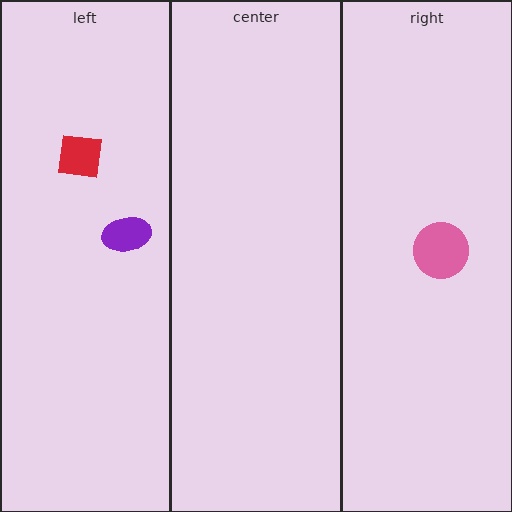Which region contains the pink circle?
The right region.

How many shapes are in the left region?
2.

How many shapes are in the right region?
1.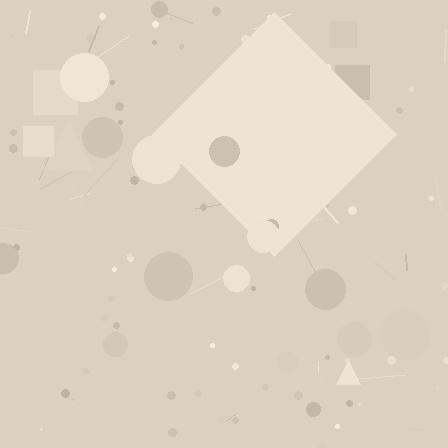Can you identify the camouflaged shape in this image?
The camouflaged shape is a diamond.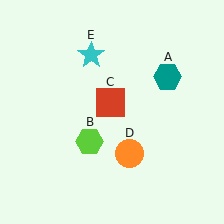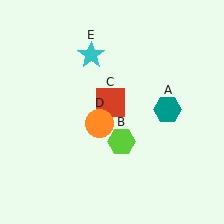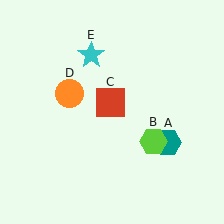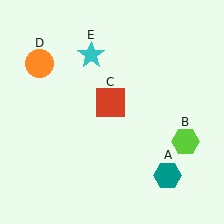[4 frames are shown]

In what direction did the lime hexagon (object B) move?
The lime hexagon (object B) moved right.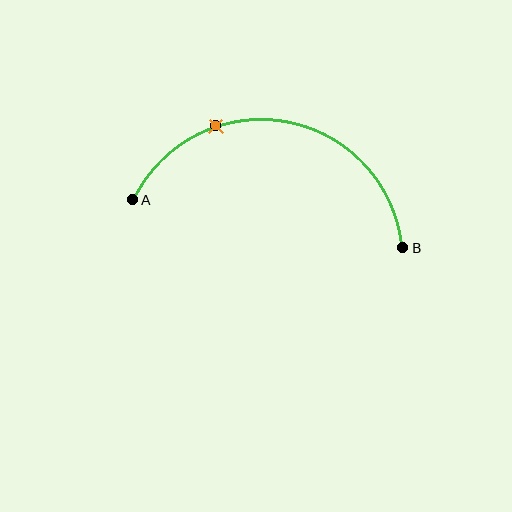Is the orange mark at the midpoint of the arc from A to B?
No. The orange mark lies on the arc but is closer to endpoint A. The arc midpoint would be at the point on the curve equidistant along the arc from both A and B.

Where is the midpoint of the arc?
The arc midpoint is the point on the curve farthest from the straight line joining A and B. It sits above that line.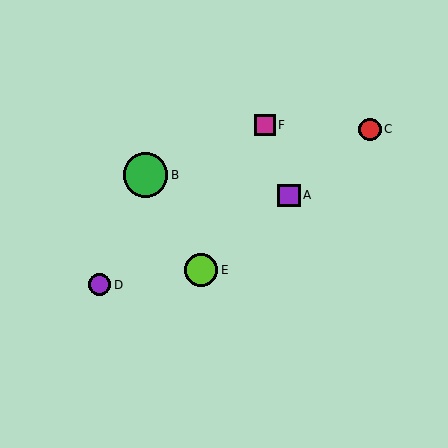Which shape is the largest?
The green circle (labeled B) is the largest.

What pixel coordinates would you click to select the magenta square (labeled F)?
Click at (265, 125) to select the magenta square F.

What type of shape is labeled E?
Shape E is a lime circle.